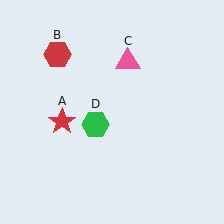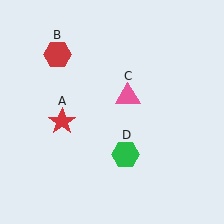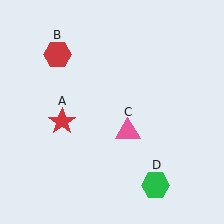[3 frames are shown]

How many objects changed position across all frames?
2 objects changed position: pink triangle (object C), green hexagon (object D).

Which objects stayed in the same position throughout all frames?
Red star (object A) and red hexagon (object B) remained stationary.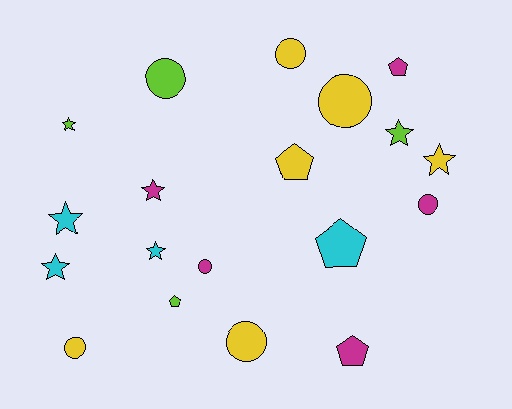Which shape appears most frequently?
Circle, with 7 objects.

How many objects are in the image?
There are 19 objects.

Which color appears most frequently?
Yellow, with 6 objects.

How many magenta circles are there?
There are 2 magenta circles.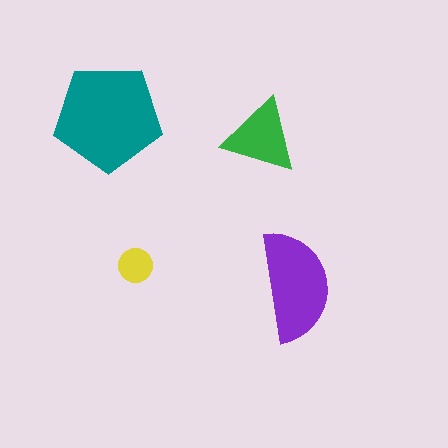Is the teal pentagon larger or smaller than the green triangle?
Larger.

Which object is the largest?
The teal pentagon.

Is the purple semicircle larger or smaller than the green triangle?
Larger.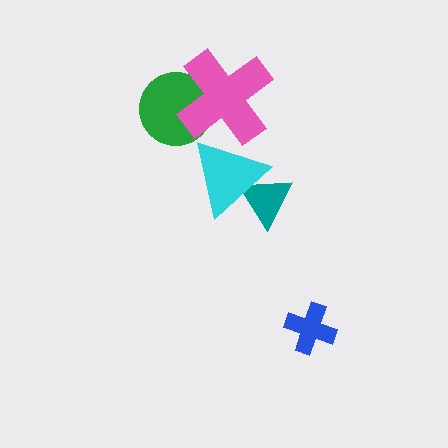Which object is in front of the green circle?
The pink cross is in front of the green circle.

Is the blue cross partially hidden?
No, no other shape covers it.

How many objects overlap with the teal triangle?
1 object overlaps with the teal triangle.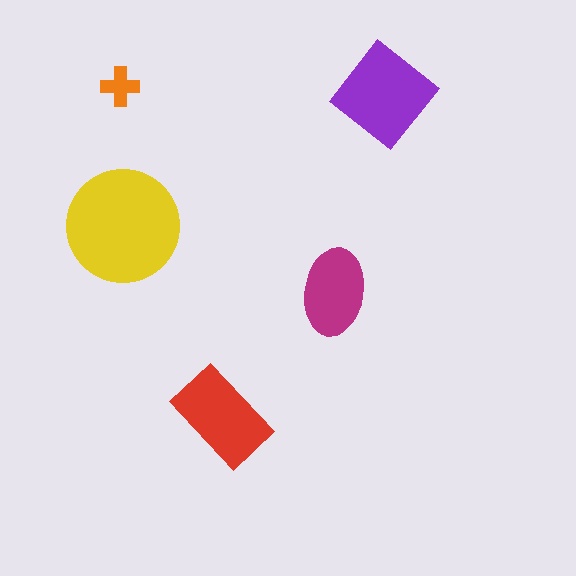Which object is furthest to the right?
The purple diamond is rightmost.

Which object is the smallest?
The orange cross.